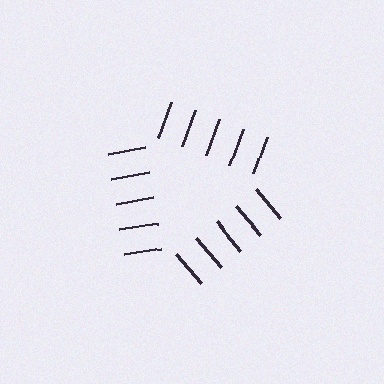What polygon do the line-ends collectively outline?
An illusory triangle — the line segments terminate on its edges but no continuous stroke is drawn.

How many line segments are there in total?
15 — 5 along each of the 3 edges.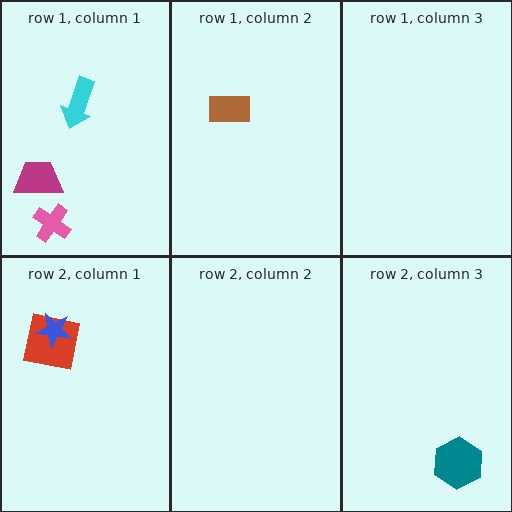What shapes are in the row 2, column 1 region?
The red square, the blue star.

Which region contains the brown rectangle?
The row 1, column 2 region.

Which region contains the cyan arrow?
The row 1, column 1 region.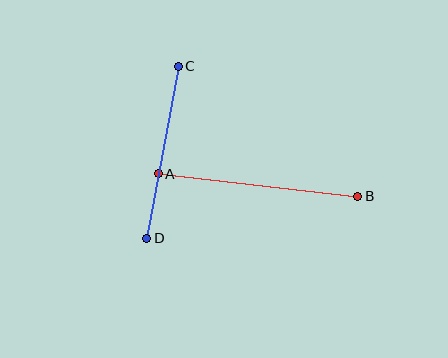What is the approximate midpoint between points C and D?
The midpoint is at approximately (163, 152) pixels.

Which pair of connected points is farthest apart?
Points A and B are farthest apart.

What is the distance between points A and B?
The distance is approximately 201 pixels.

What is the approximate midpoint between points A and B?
The midpoint is at approximately (258, 185) pixels.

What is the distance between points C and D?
The distance is approximately 175 pixels.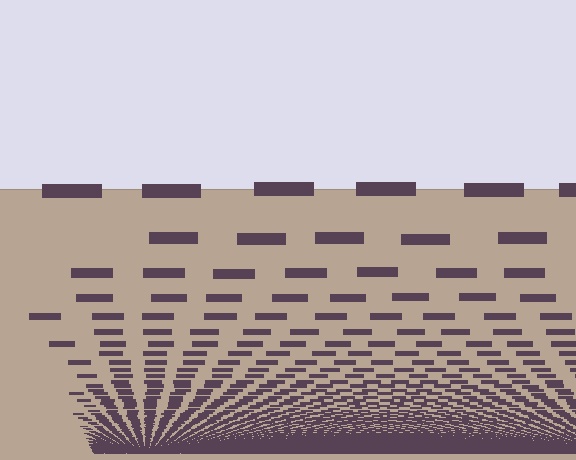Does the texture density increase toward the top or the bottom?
Density increases toward the bottom.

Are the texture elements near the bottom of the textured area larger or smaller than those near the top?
Smaller. The gradient is inverted — elements near the bottom are smaller and denser.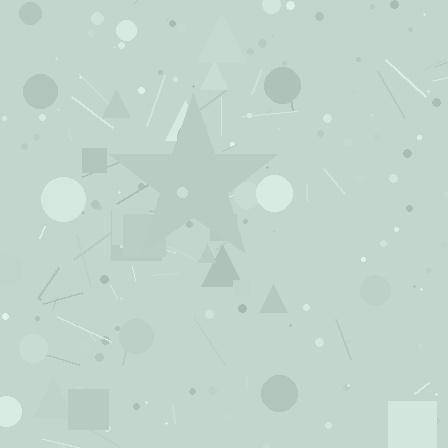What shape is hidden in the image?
A star is hidden in the image.